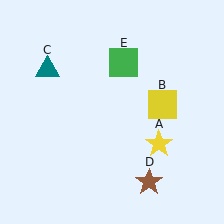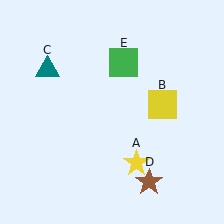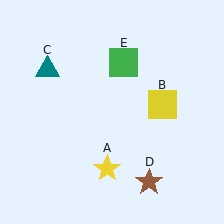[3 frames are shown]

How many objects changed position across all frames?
1 object changed position: yellow star (object A).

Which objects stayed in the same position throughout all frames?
Yellow square (object B) and teal triangle (object C) and brown star (object D) and green square (object E) remained stationary.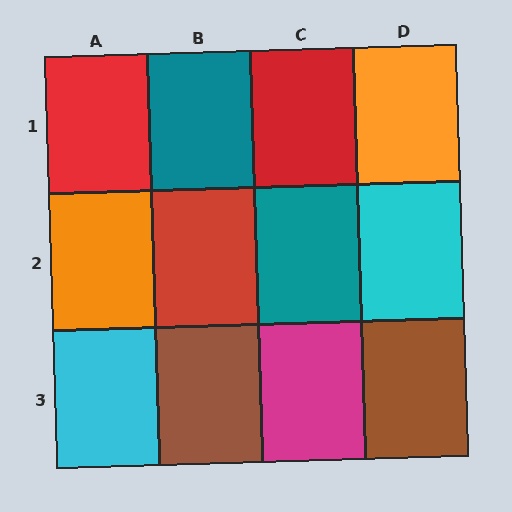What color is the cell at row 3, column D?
Brown.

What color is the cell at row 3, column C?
Magenta.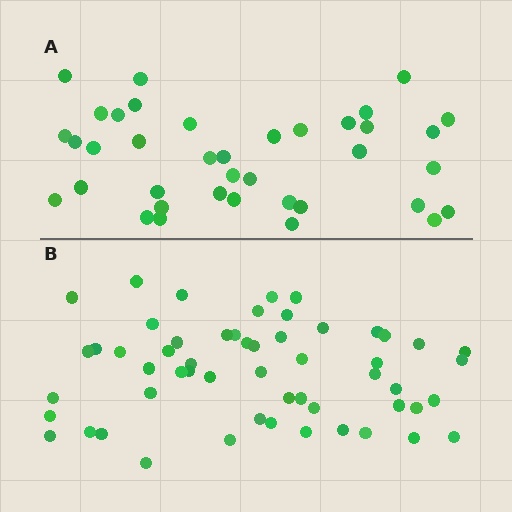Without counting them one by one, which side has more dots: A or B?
Region B (the bottom region) has more dots.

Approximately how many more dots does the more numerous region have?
Region B has approximately 15 more dots than region A.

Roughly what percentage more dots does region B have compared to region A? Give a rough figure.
About 45% more.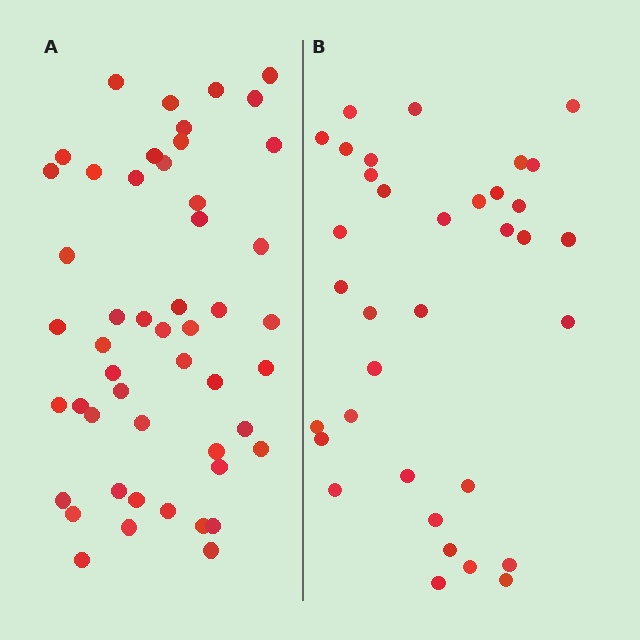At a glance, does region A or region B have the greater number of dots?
Region A (the left region) has more dots.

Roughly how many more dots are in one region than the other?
Region A has approximately 15 more dots than region B.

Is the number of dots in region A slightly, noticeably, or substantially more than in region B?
Region A has noticeably more, but not dramatically so. The ratio is roughly 1.4 to 1.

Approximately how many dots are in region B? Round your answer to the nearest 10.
About 40 dots. (The exact count is 35, which rounds to 40.)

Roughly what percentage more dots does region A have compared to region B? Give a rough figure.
About 45% more.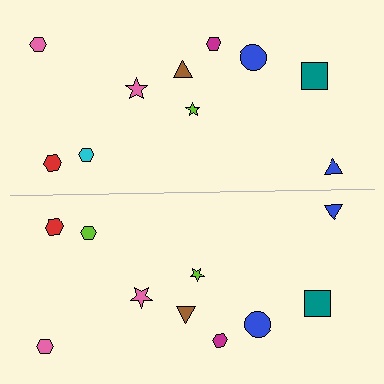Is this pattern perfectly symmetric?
No, the pattern is not perfectly symmetric. The lime hexagon on the bottom side breaks the symmetry — its mirror counterpart is cyan.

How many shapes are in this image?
There are 20 shapes in this image.